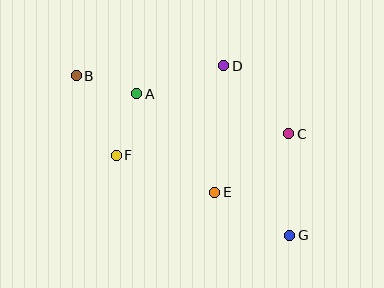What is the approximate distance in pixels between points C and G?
The distance between C and G is approximately 101 pixels.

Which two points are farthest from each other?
Points B and G are farthest from each other.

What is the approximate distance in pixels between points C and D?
The distance between C and D is approximately 94 pixels.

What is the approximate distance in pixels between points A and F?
The distance between A and F is approximately 65 pixels.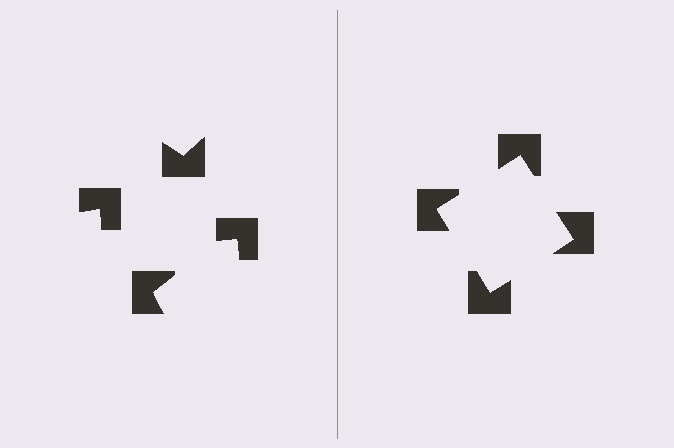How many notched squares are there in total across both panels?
8 — 4 on each side.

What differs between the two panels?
The notched squares are positioned identically on both sides; only the wedge orientations differ. On the right they align to a square; on the left they are misaligned.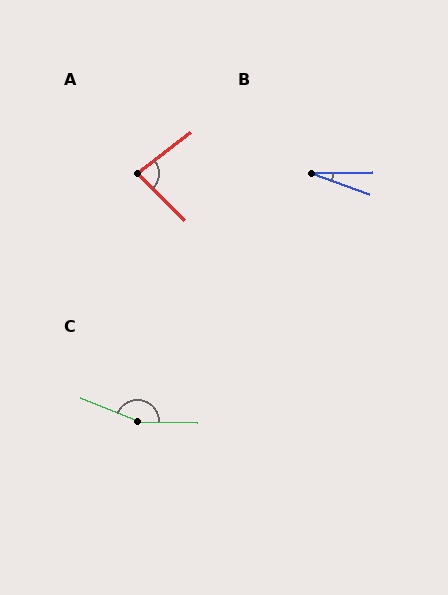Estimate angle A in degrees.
Approximately 82 degrees.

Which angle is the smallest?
B, at approximately 21 degrees.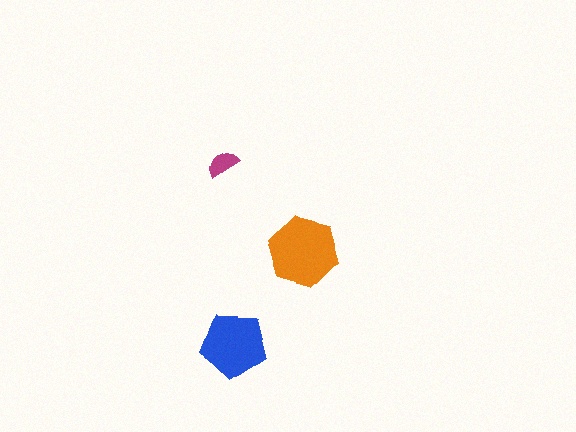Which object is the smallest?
The magenta semicircle.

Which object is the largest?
The orange hexagon.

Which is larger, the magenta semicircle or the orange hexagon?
The orange hexagon.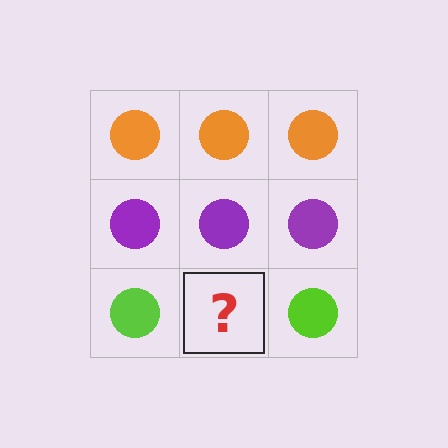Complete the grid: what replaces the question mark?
The question mark should be replaced with a lime circle.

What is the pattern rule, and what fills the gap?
The rule is that each row has a consistent color. The gap should be filled with a lime circle.